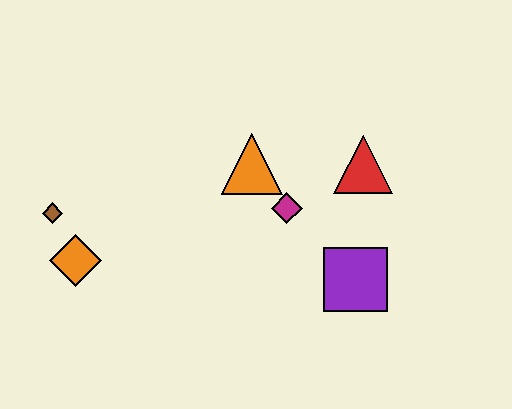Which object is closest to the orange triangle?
The magenta diamond is closest to the orange triangle.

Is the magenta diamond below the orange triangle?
Yes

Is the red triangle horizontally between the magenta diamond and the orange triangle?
No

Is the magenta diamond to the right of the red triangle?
No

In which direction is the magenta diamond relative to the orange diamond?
The magenta diamond is to the right of the orange diamond.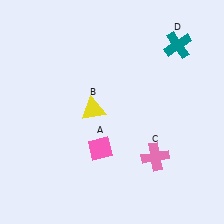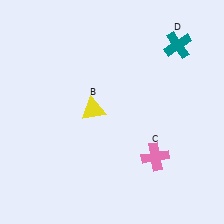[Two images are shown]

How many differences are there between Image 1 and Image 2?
There is 1 difference between the two images.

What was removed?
The pink diamond (A) was removed in Image 2.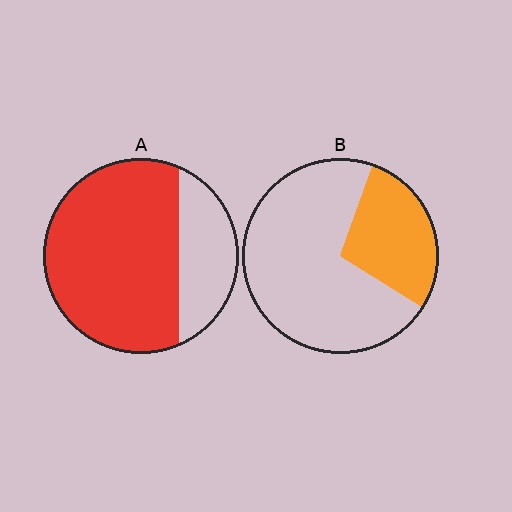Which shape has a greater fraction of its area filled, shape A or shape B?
Shape A.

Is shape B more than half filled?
No.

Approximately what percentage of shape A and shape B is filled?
A is approximately 75% and B is approximately 30%.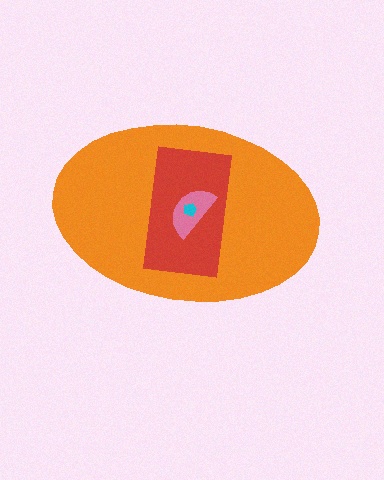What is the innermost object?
The cyan pentagon.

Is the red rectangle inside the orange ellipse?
Yes.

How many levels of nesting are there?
4.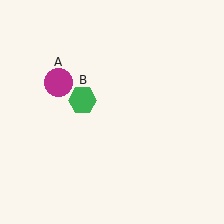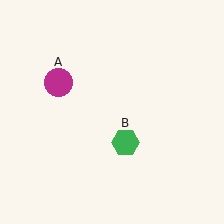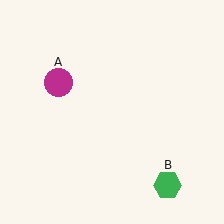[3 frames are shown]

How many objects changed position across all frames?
1 object changed position: green hexagon (object B).